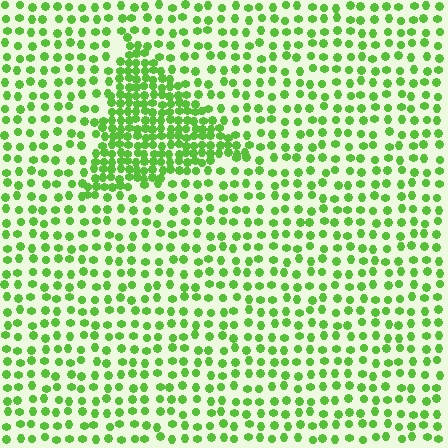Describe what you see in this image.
The image contains small lime elements arranged at two different densities. A triangle-shaped region is visible where the elements are more densely packed than the surrounding area.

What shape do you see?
I see a triangle.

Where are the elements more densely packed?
The elements are more densely packed inside the triangle boundary.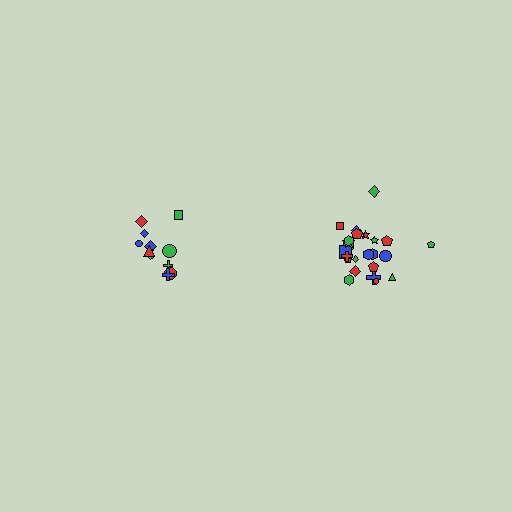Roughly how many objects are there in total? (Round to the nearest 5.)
Roughly 35 objects in total.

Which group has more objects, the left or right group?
The right group.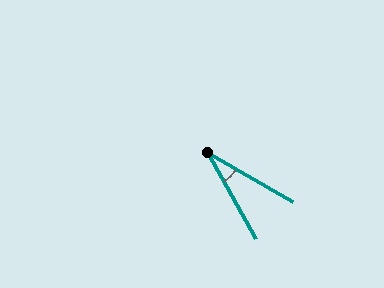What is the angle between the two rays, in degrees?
Approximately 30 degrees.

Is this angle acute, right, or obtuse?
It is acute.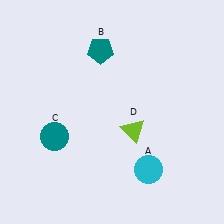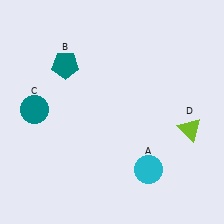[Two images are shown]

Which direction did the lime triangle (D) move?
The lime triangle (D) moved right.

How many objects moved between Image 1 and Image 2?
3 objects moved between the two images.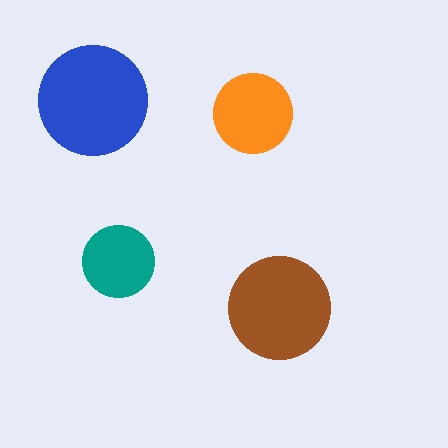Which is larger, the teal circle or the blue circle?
The blue one.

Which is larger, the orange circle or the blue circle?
The blue one.